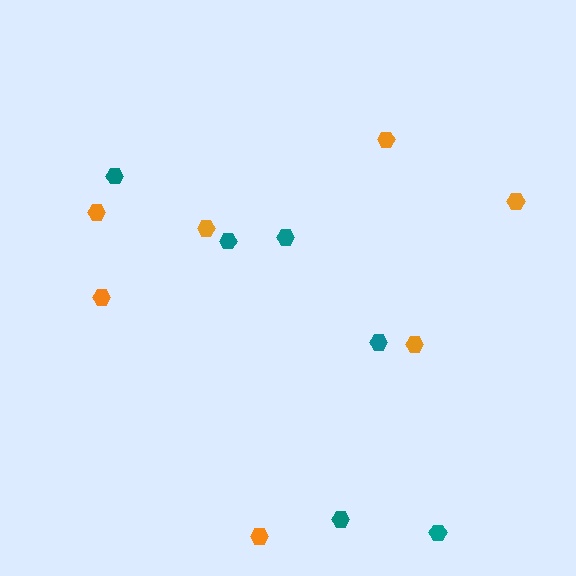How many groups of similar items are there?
There are 2 groups: one group of teal hexagons (6) and one group of orange hexagons (7).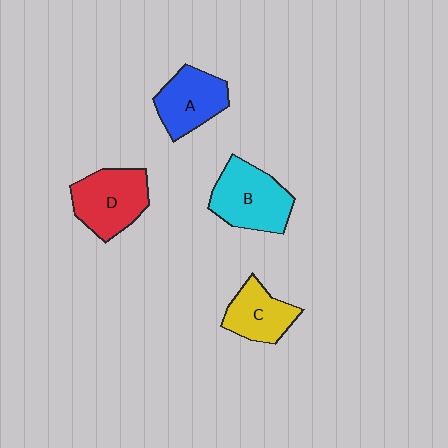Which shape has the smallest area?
Shape C (yellow).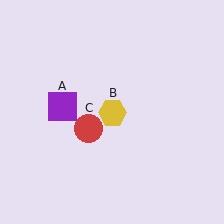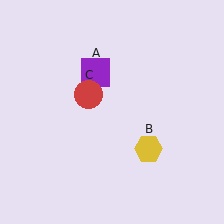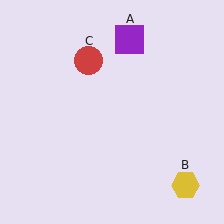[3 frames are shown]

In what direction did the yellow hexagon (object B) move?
The yellow hexagon (object B) moved down and to the right.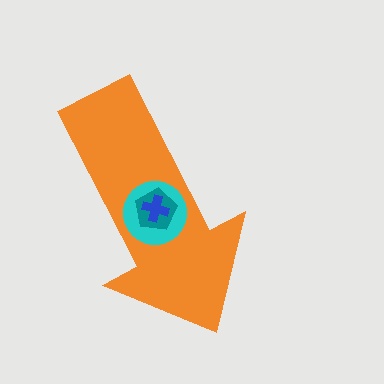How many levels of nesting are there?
4.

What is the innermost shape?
The blue cross.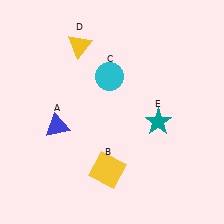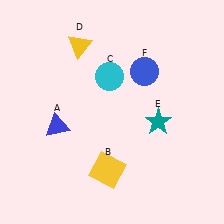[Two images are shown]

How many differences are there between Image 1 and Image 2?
There is 1 difference between the two images.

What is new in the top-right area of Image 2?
A blue circle (F) was added in the top-right area of Image 2.